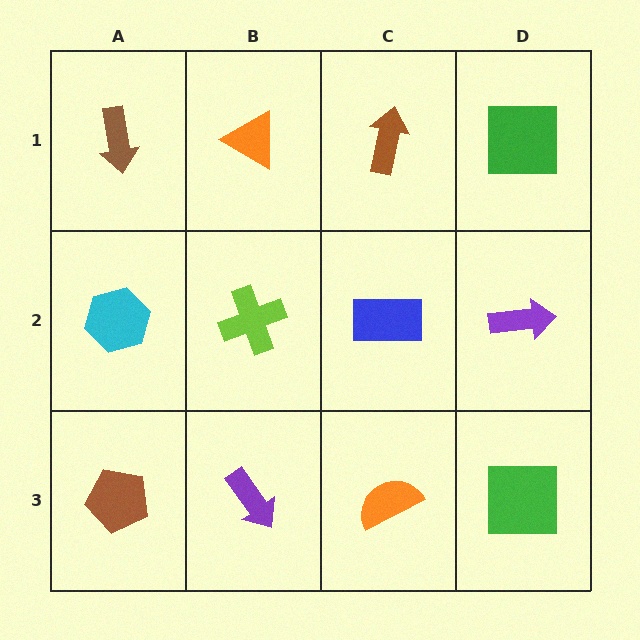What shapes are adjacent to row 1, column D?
A purple arrow (row 2, column D), a brown arrow (row 1, column C).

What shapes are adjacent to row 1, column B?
A lime cross (row 2, column B), a brown arrow (row 1, column A), a brown arrow (row 1, column C).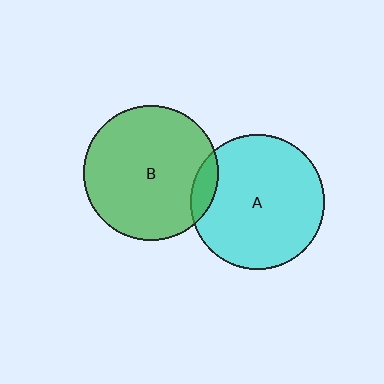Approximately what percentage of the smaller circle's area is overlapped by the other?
Approximately 10%.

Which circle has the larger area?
Circle B (green).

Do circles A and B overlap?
Yes.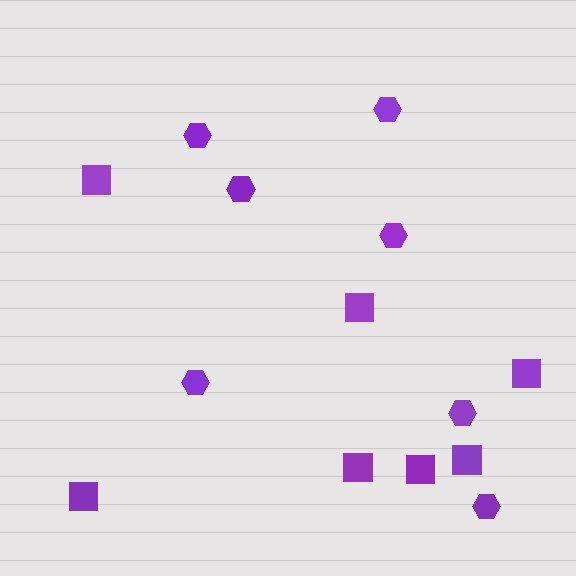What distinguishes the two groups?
There are 2 groups: one group of hexagons (7) and one group of squares (7).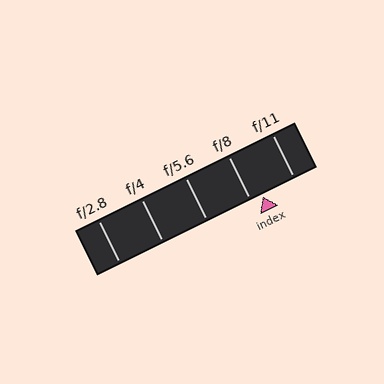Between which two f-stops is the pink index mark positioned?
The index mark is between f/8 and f/11.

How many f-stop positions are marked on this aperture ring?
There are 5 f-stop positions marked.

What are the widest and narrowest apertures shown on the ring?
The widest aperture shown is f/2.8 and the narrowest is f/11.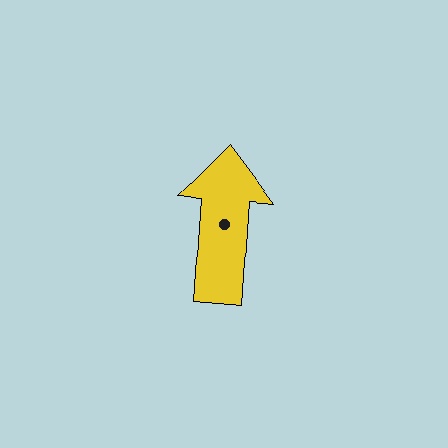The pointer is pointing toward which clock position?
Roughly 12 o'clock.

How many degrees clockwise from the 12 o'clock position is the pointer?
Approximately 4 degrees.